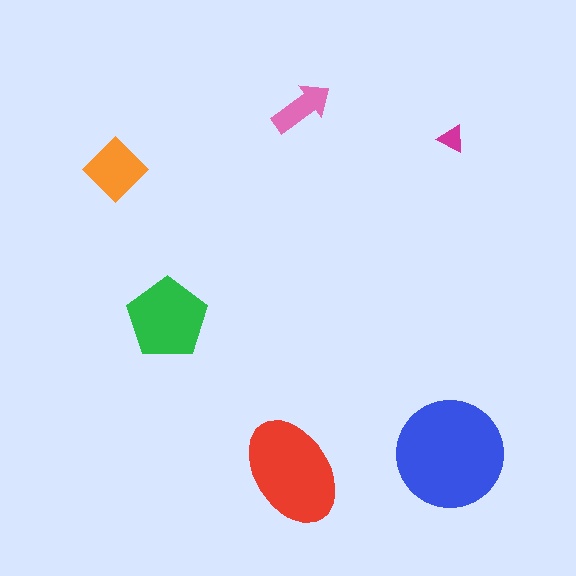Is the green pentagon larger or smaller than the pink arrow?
Larger.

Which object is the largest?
The blue circle.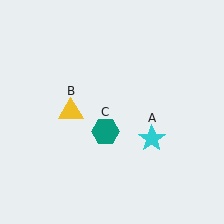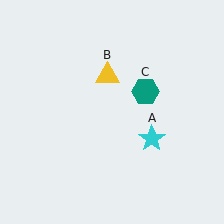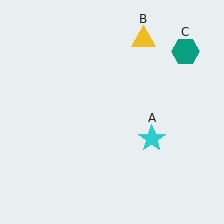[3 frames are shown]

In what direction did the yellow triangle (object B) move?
The yellow triangle (object B) moved up and to the right.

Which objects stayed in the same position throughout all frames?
Cyan star (object A) remained stationary.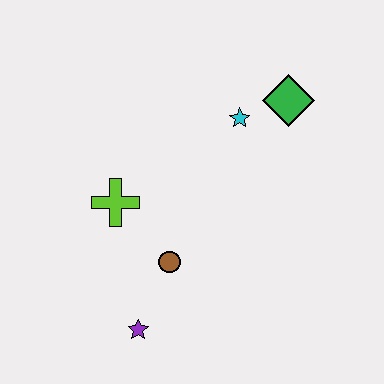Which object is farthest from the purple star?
The green diamond is farthest from the purple star.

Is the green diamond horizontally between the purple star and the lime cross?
No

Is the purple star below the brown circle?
Yes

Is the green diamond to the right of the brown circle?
Yes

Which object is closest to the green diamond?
The cyan star is closest to the green diamond.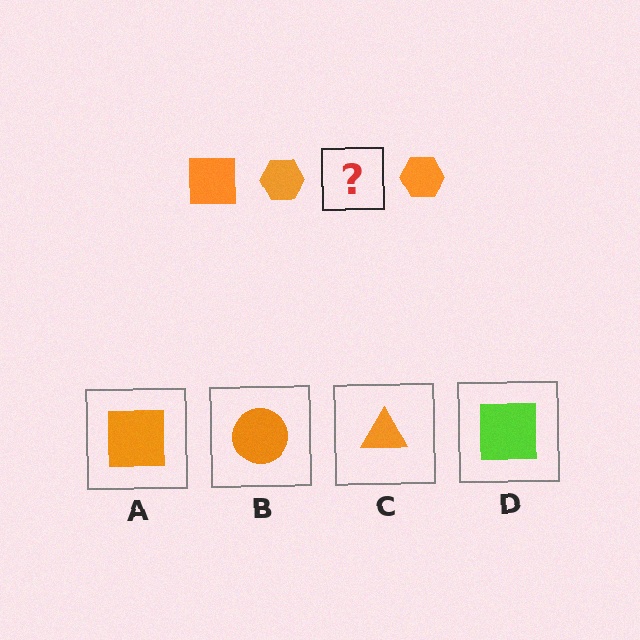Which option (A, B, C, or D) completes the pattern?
A.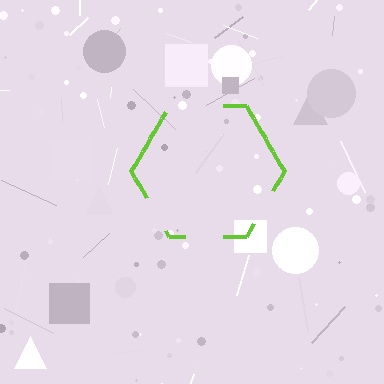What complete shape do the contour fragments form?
The contour fragments form a hexagon.